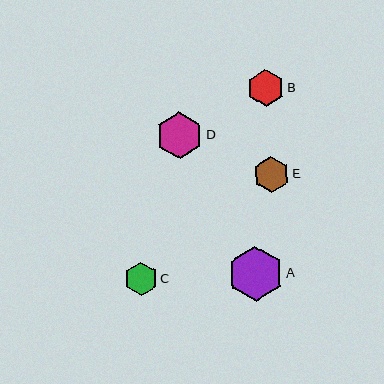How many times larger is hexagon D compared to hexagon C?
Hexagon D is approximately 1.4 times the size of hexagon C.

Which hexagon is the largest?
Hexagon A is the largest with a size of approximately 55 pixels.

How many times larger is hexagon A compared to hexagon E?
Hexagon A is approximately 1.5 times the size of hexagon E.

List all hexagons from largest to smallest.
From largest to smallest: A, D, B, E, C.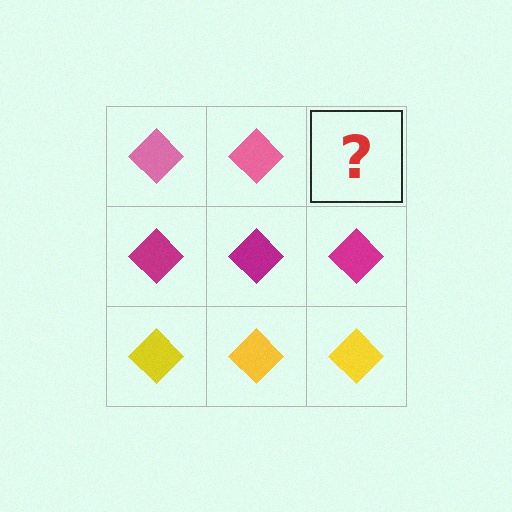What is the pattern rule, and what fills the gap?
The rule is that each row has a consistent color. The gap should be filled with a pink diamond.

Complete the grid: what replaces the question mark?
The question mark should be replaced with a pink diamond.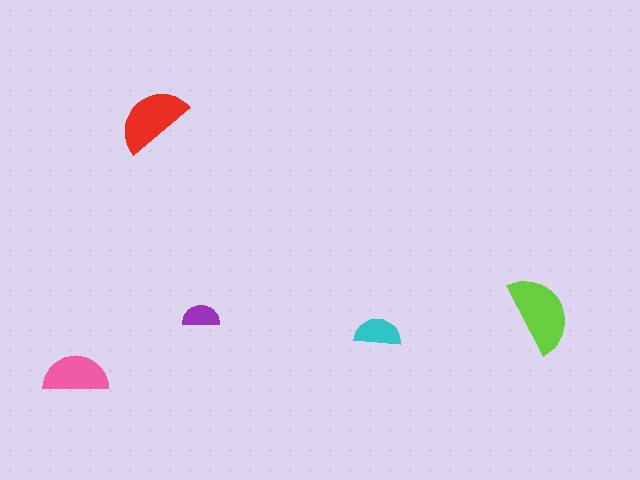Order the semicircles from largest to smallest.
the lime one, the red one, the pink one, the cyan one, the purple one.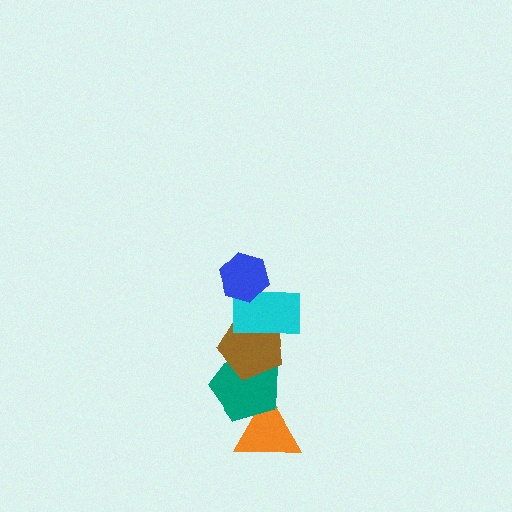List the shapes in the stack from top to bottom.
From top to bottom: the blue hexagon, the cyan rectangle, the brown pentagon, the teal pentagon, the orange triangle.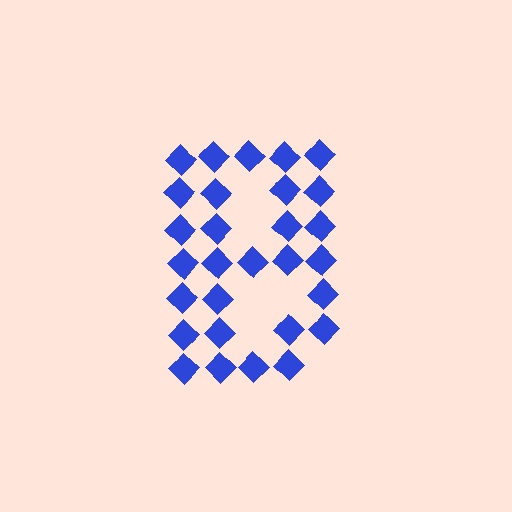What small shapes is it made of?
It is made of small diamonds.